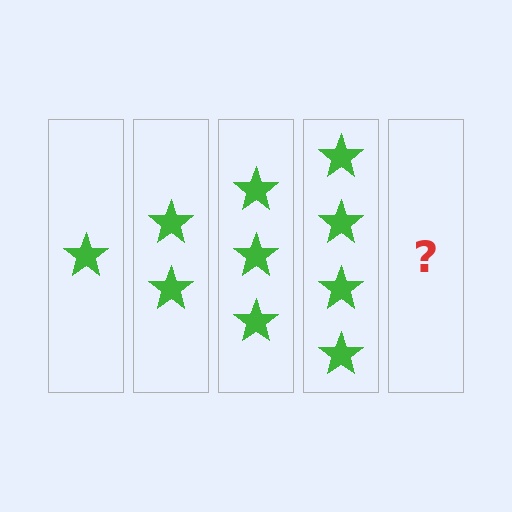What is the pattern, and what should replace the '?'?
The pattern is that each step adds one more star. The '?' should be 5 stars.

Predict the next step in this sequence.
The next step is 5 stars.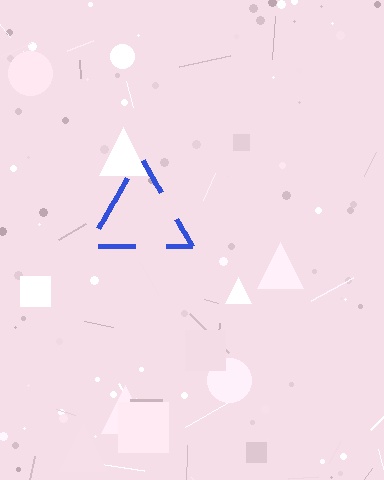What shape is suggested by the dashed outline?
The dashed outline suggests a triangle.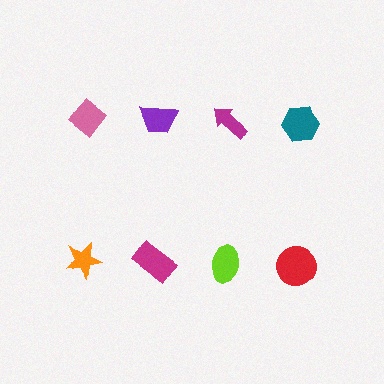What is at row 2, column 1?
An orange star.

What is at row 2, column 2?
A magenta rectangle.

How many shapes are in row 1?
4 shapes.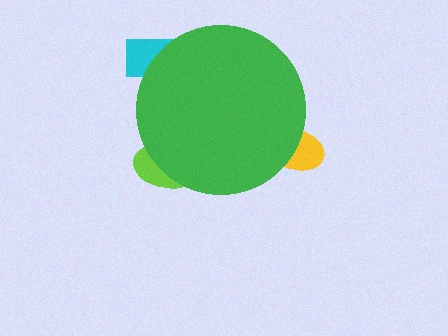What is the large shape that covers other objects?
A green circle.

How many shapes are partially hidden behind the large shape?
3 shapes are partially hidden.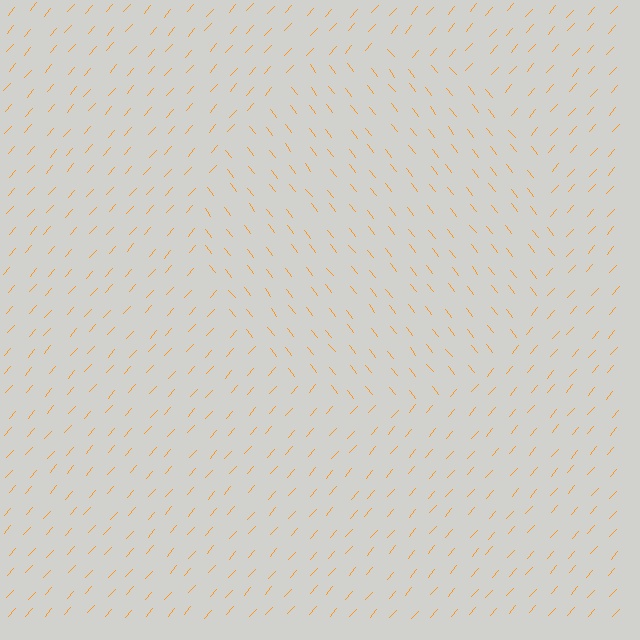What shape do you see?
I see a circle.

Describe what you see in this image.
The image is filled with small orange line segments. A circle region in the image has lines oriented differently from the surrounding lines, creating a visible texture boundary.